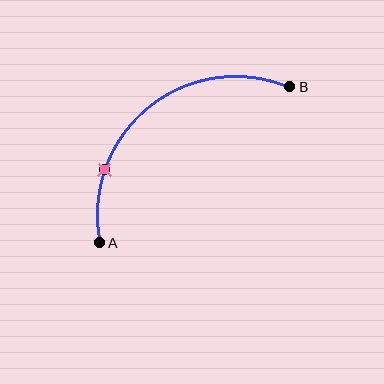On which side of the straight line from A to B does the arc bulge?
The arc bulges above and to the left of the straight line connecting A and B.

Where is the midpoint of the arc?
The arc midpoint is the point on the curve farthest from the straight line joining A and B. It sits above and to the left of that line.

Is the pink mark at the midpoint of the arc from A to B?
No. The pink mark lies on the arc but is closer to endpoint A. The arc midpoint would be at the point on the curve equidistant along the arc from both A and B.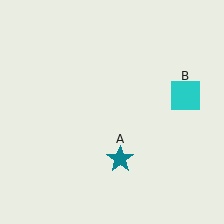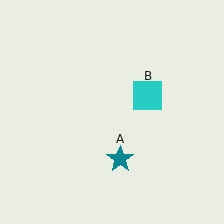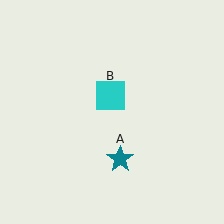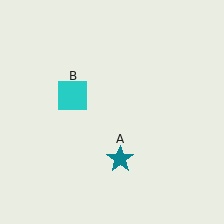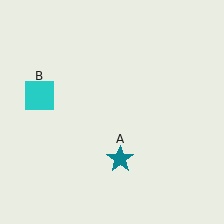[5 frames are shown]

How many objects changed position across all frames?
1 object changed position: cyan square (object B).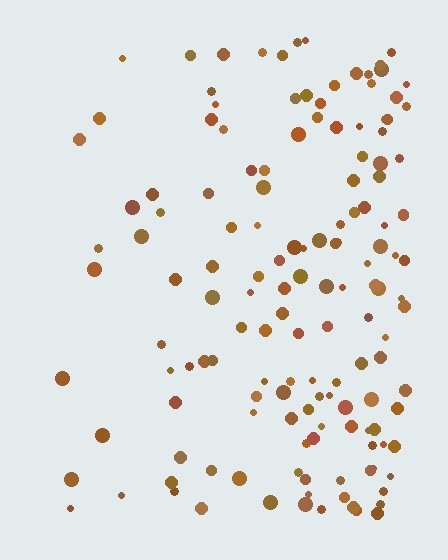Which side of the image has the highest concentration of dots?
The right.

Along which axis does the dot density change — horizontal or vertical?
Horizontal.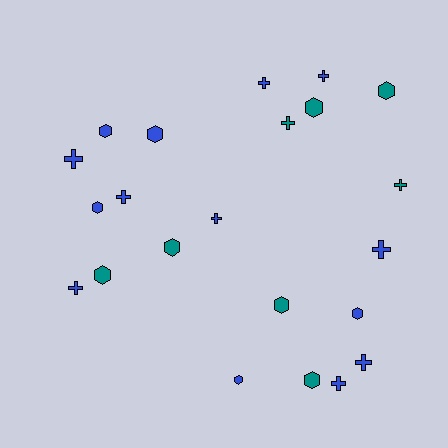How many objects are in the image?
There are 22 objects.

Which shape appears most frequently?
Hexagon, with 11 objects.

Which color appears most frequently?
Blue, with 14 objects.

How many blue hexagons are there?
There are 5 blue hexagons.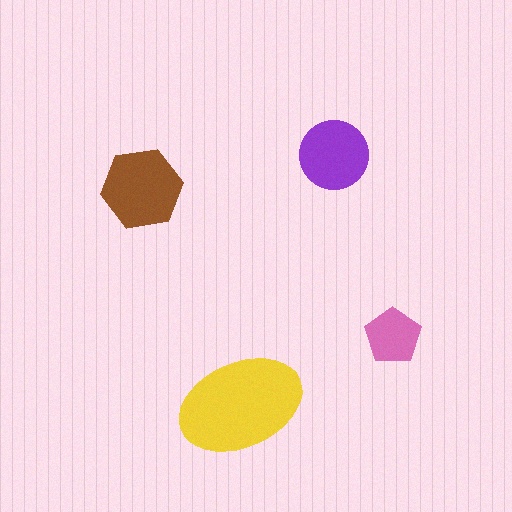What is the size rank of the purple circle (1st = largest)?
3rd.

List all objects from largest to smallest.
The yellow ellipse, the brown hexagon, the purple circle, the pink pentagon.